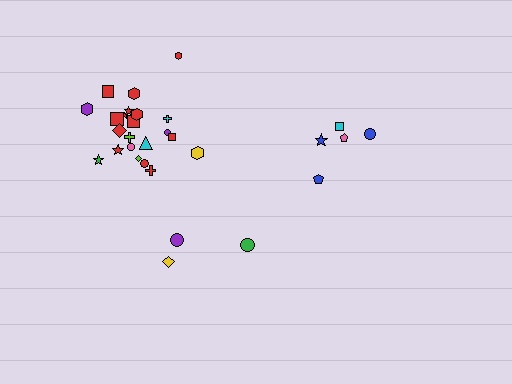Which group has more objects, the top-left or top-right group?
The top-left group.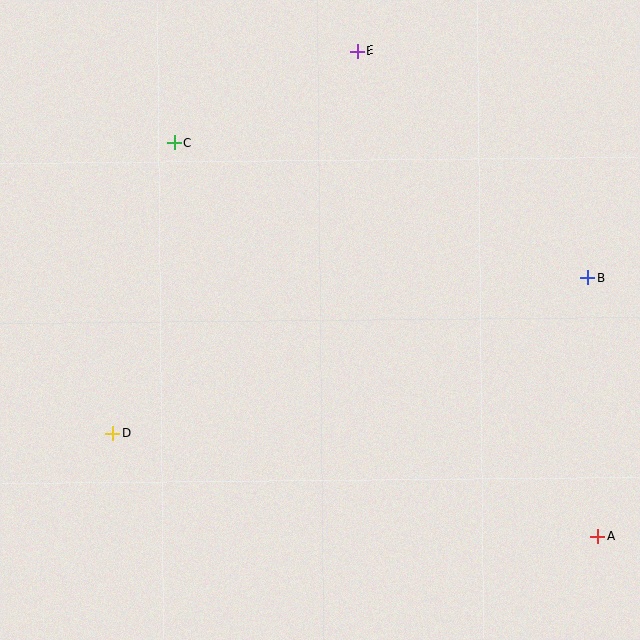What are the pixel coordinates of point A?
Point A is at (598, 536).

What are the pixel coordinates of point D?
Point D is at (113, 433).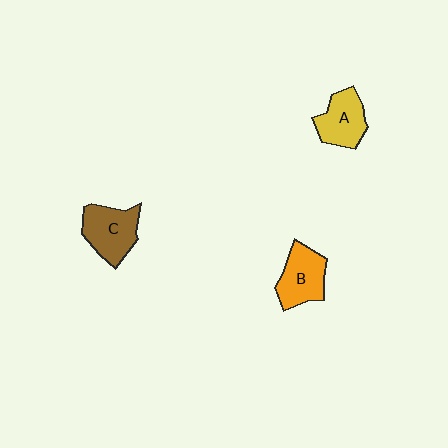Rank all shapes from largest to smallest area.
From largest to smallest: C (brown), B (orange), A (yellow).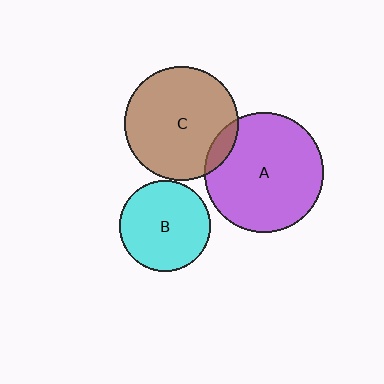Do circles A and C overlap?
Yes.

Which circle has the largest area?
Circle A (purple).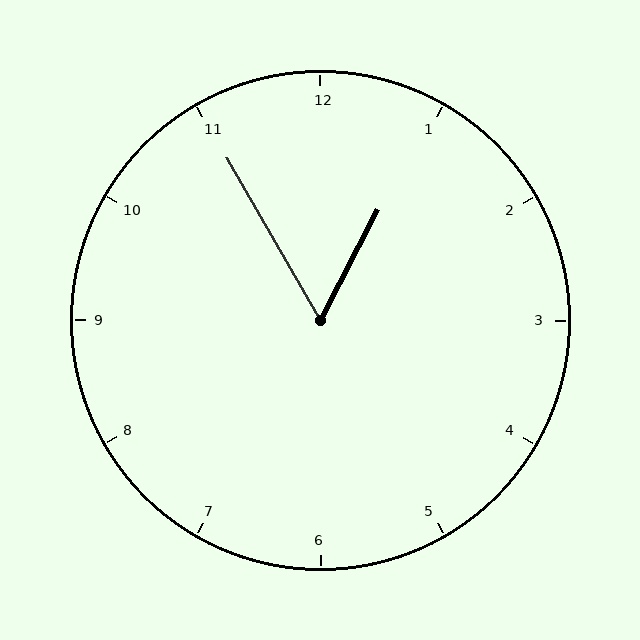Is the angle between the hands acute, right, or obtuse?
It is acute.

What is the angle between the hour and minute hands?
Approximately 58 degrees.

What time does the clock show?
12:55.